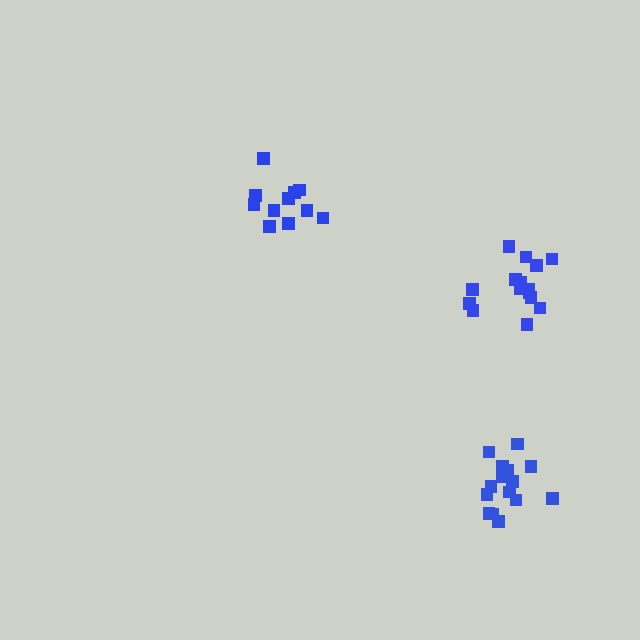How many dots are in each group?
Group 1: 11 dots, Group 2: 15 dots, Group 3: 16 dots (42 total).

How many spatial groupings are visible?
There are 3 spatial groupings.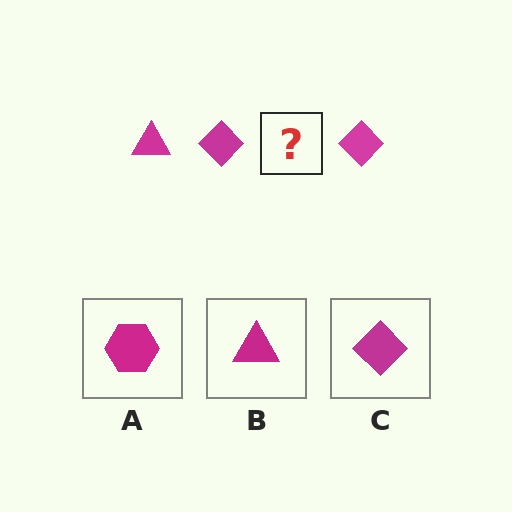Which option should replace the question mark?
Option B.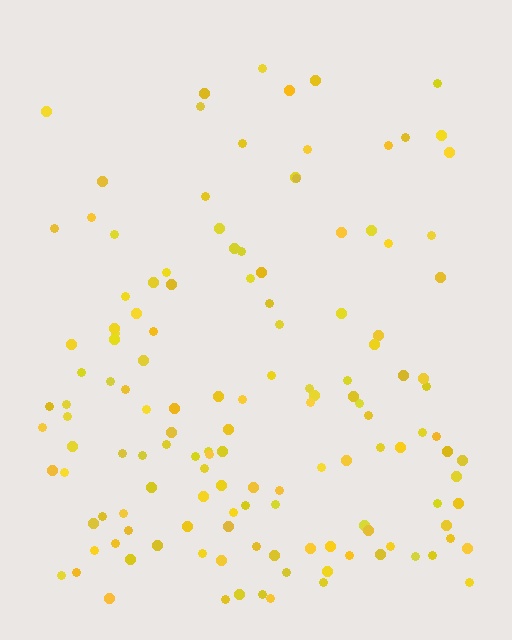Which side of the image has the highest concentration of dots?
The bottom.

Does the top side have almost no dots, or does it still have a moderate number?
Still a moderate number, just noticeably fewer than the bottom.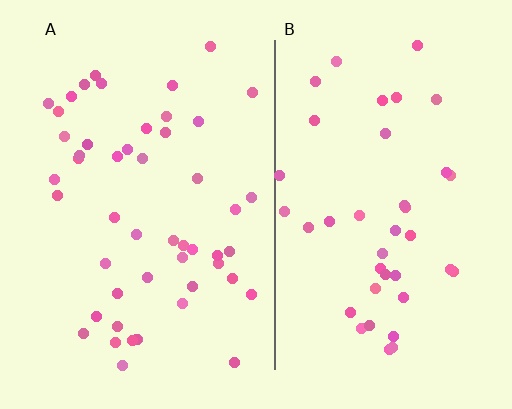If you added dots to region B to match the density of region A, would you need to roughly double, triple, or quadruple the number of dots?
Approximately double.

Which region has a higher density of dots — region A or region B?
A (the left).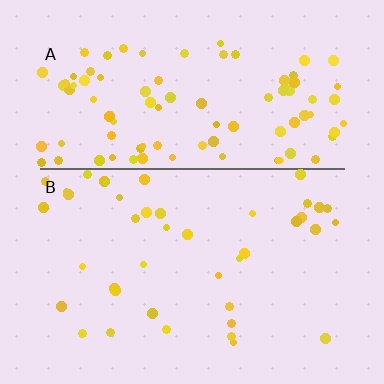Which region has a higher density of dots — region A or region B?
A (the top).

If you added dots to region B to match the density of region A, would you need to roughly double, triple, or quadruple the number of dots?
Approximately double.